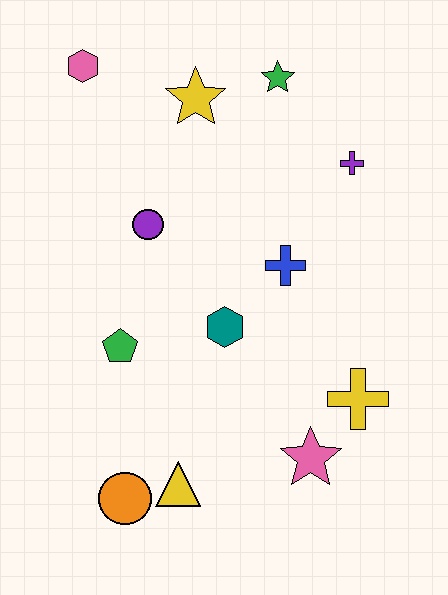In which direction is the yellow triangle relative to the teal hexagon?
The yellow triangle is below the teal hexagon.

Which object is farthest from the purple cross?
The orange circle is farthest from the purple cross.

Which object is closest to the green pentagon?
The teal hexagon is closest to the green pentagon.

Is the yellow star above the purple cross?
Yes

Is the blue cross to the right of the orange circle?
Yes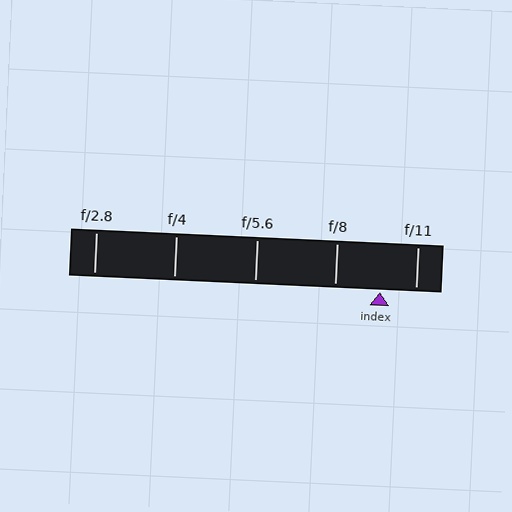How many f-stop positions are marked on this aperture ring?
There are 5 f-stop positions marked.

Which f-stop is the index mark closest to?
The index mark is closest to f/11.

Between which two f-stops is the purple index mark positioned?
The index mark is between f/8 and f/11.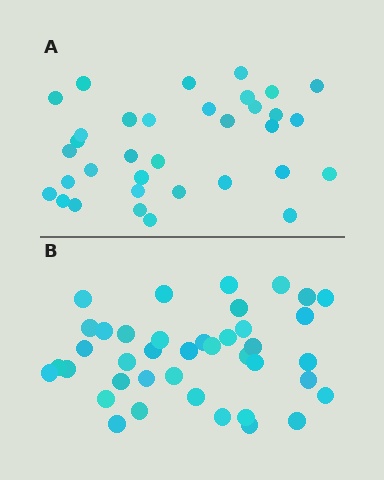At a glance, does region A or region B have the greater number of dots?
Region B (the bottom region) has more dots.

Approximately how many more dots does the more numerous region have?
Region B has about 6 more dots than region A.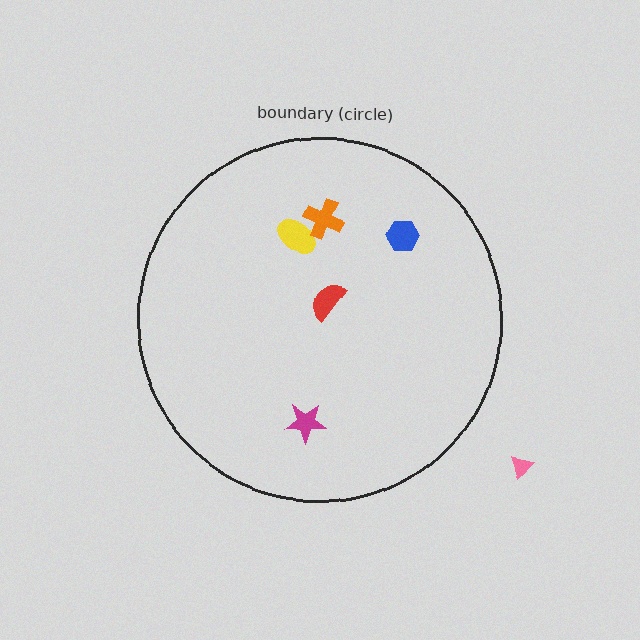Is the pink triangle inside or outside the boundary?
Outside.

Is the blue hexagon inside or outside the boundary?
Inside.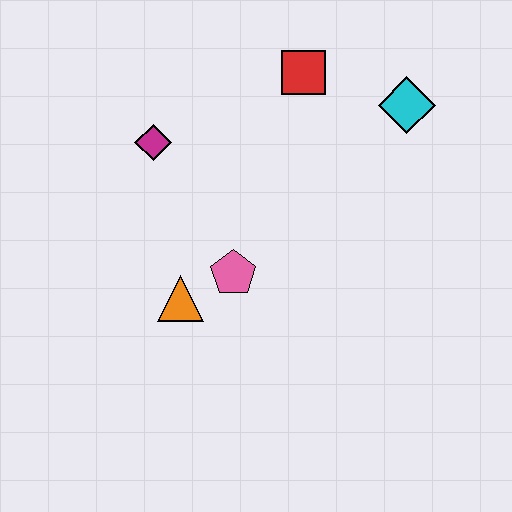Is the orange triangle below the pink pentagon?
Yes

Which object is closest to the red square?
The cyan diamond is closest to the red square.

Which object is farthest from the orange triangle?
The cyan diamond is farthest from the orange triangle.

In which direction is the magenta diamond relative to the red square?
The magenta diamond is to the left of the red square.